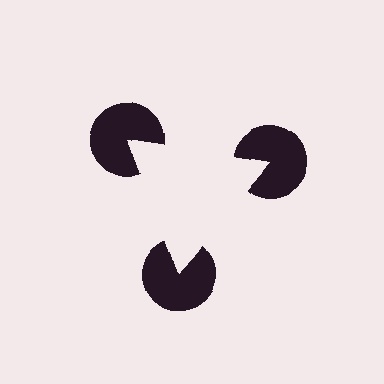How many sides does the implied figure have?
3 sides.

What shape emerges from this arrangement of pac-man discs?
An illusory triangle — its edges are inferred from the aligned wedge cuts in the pac-man discs, not physically drawn.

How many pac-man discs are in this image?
There are 3 — one at each vertex of the illusory triangle.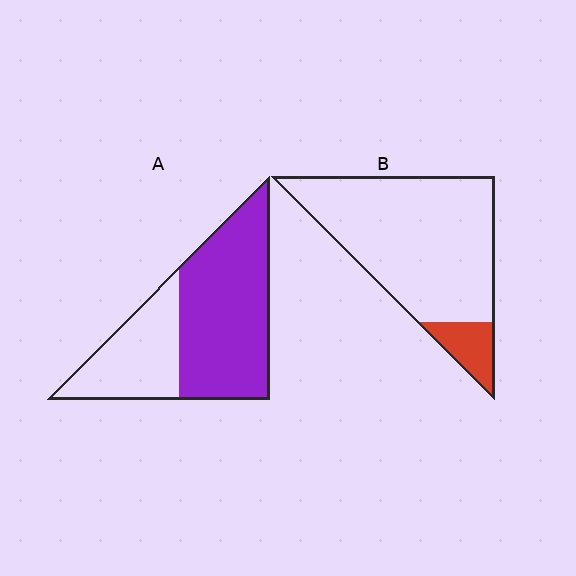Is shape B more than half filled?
No.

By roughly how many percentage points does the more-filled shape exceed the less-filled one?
By roughly 55 percentage points (A over B).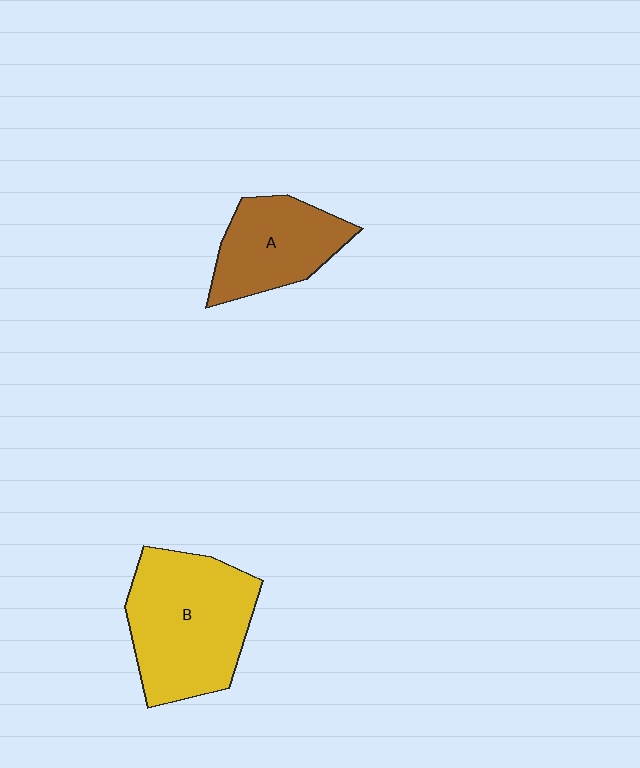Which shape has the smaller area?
Shape A (brown).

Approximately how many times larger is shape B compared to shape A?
Approximately 1.5 times.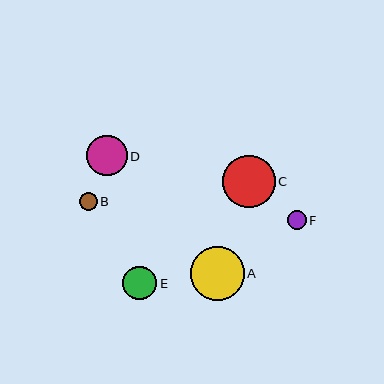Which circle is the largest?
Circle A is the largest with a size of approximately 53 pixels.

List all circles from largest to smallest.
From largest to smallest: A, C, D, E, F, B.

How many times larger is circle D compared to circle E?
Circle D is approximately 1.2 times the size of circle E.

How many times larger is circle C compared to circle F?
Circle C is approximately 2.8 times the size of circle F.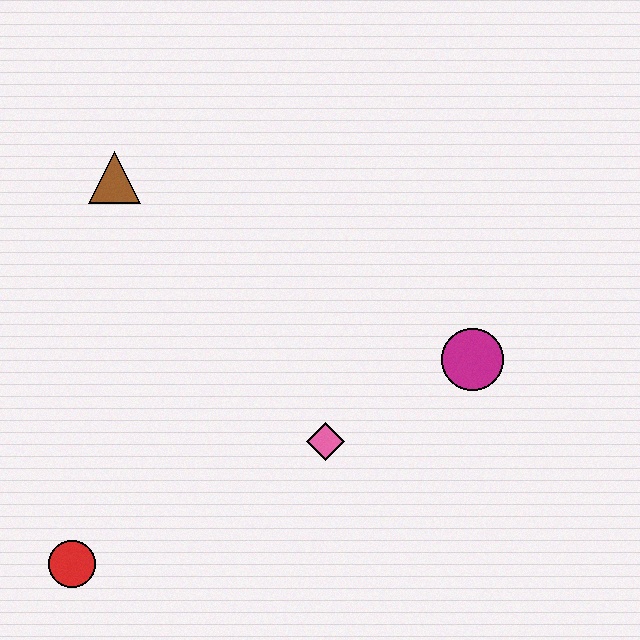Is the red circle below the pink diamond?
Yes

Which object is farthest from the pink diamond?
The brown triangle is farthest from the pink diamond.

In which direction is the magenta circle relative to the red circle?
The magenta circle is to the right of the red circle.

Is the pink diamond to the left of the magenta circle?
Yes